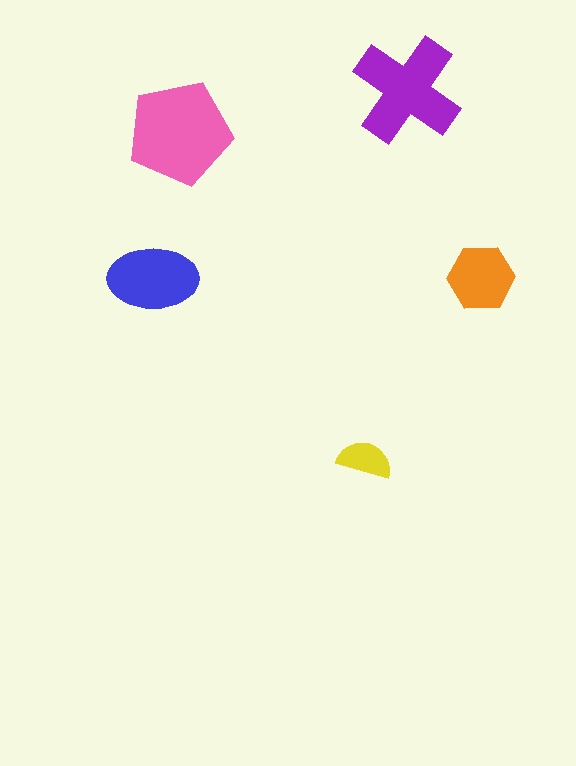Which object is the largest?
The pink pentagon.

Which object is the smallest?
The yellow semicircle.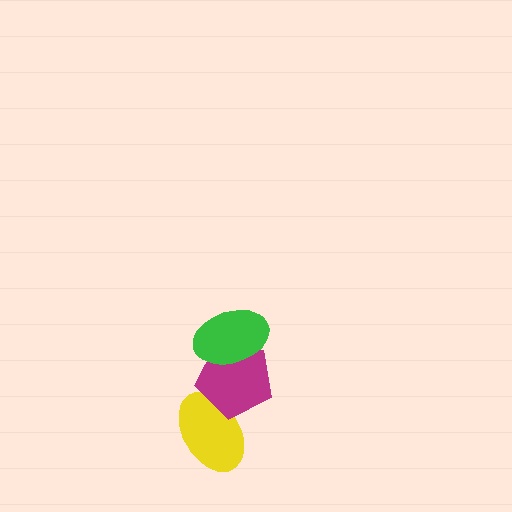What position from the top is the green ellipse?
The green ellipse is 1st from the top.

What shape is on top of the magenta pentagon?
The green ellipse is on top of the magenta pentagon.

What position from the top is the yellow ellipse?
The yellow ellipse is 3rd from the top.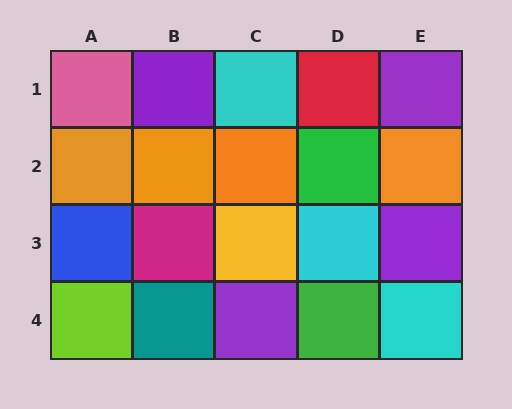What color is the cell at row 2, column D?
Green.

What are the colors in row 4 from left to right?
Lime, teal, purple, green, cyan.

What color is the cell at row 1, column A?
Pink.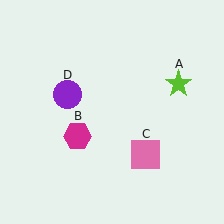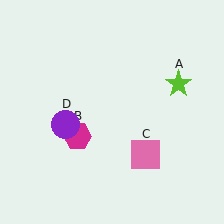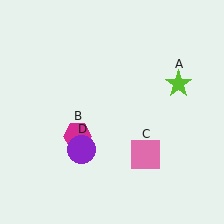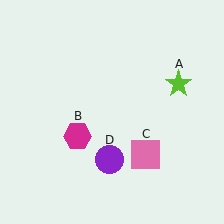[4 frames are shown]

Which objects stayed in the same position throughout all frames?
Lime star (object A) and magenta hexagon (object B) and pink square (object C) remained stationary.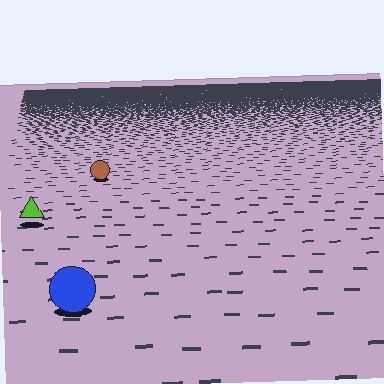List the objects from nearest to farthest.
From nearest to farthest: the blue circle, the lime triangle, the brown circle.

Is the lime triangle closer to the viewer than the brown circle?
Yes. The lime triangle is closer — you can tell from the texture gradient: the ground texture is coarser near it.